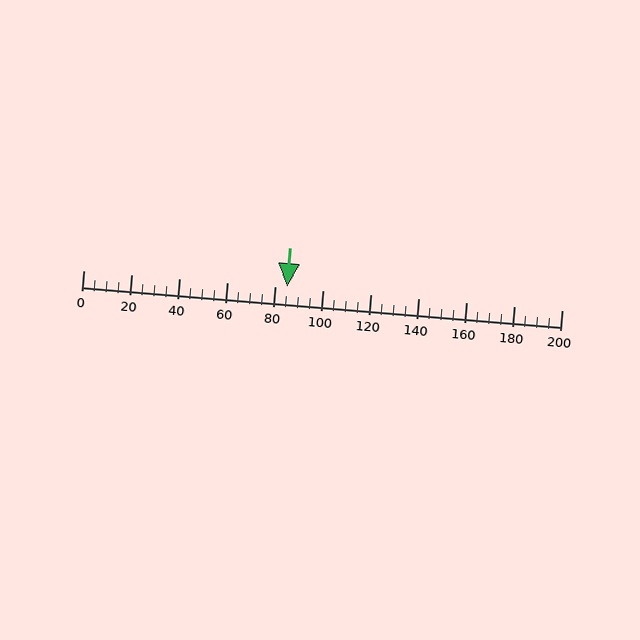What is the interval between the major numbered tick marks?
The major tick marks are spaced 20 units apart.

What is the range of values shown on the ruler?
The ruler shows values from 0 to 200.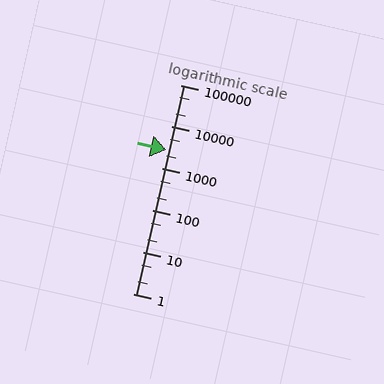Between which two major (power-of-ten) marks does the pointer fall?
The pointer is between 1000 and 10000.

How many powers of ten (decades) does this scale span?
The scale spans 5 decades, from 1 to 100000.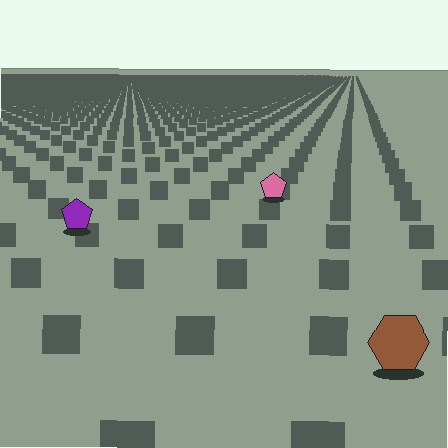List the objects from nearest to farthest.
From nearest to farthest: the brown hexagon, the purple pentagon, the pink pentagon.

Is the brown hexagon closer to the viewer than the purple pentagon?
Yes. The brown hexagon is closer — you can tell from the texture gradient: the ground texture is coarser near it.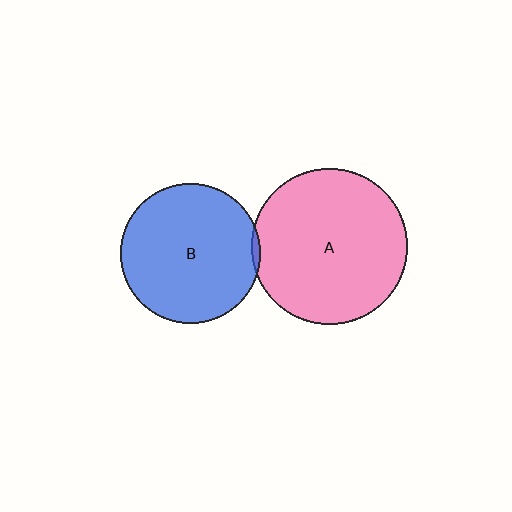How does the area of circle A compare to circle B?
Approximately 1.2 times.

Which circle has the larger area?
Circle A (pink).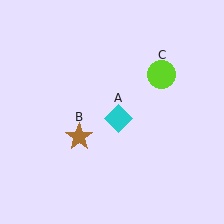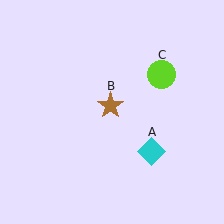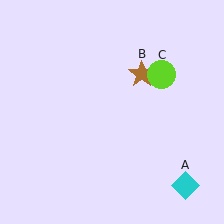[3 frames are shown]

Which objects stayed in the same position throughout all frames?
Lime circle (object C) remained stationary.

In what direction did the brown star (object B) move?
The brown star (object B) moved up and to the right.